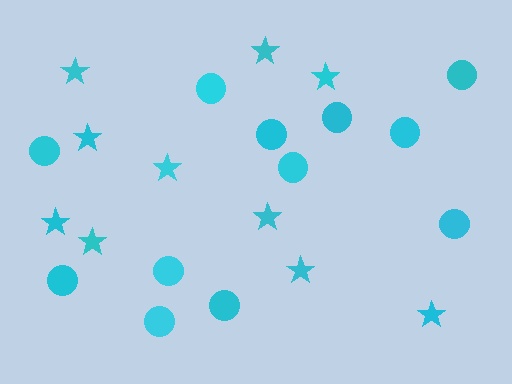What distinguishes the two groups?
There are 2 groups: one group of stars (10) and one group of circles (12).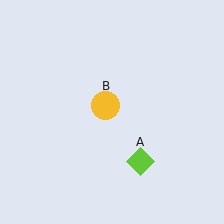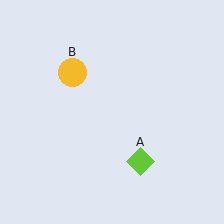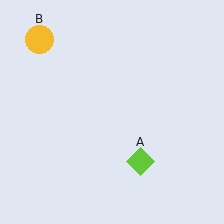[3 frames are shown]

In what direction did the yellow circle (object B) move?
The yellow circle (object B) moved up and to the left.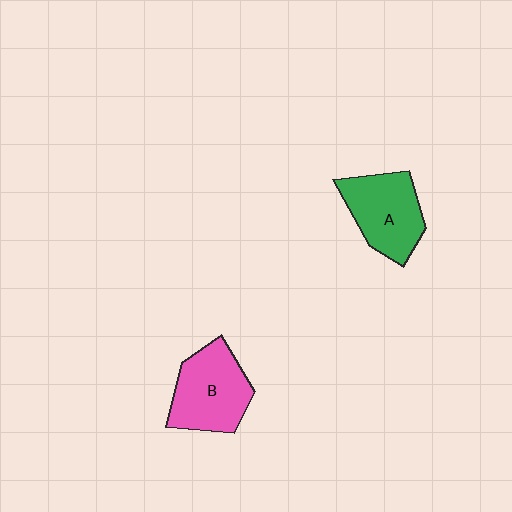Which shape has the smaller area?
Shape A (green).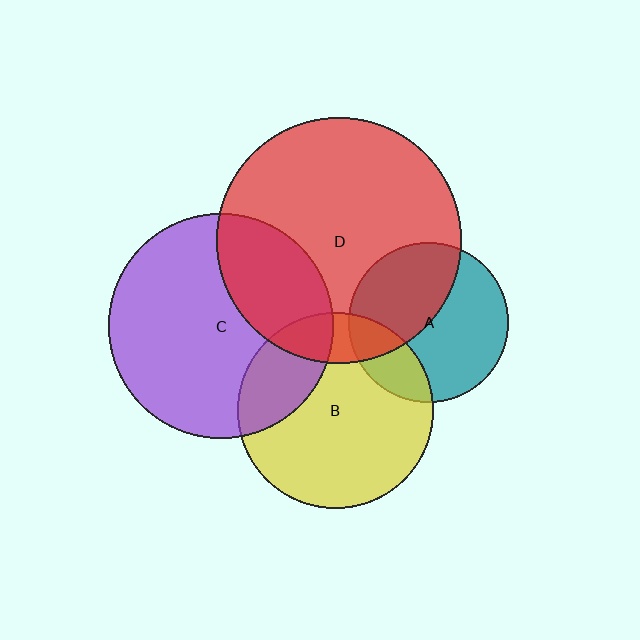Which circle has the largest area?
Circle D (red).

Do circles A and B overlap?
Yes.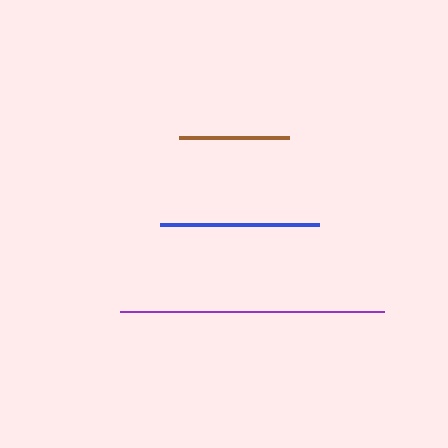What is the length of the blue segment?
The blue segment is approximately 159 pixels long.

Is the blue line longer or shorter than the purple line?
The purple line is longer than the blue line.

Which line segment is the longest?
The purple line is the longest at approximately 263 pixels.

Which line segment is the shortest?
The brown line is the shortest at approximately 110 pixels.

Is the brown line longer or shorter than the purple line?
The purple line is longer than the brown line.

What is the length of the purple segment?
The purple segment is approximately 263 pixels long.